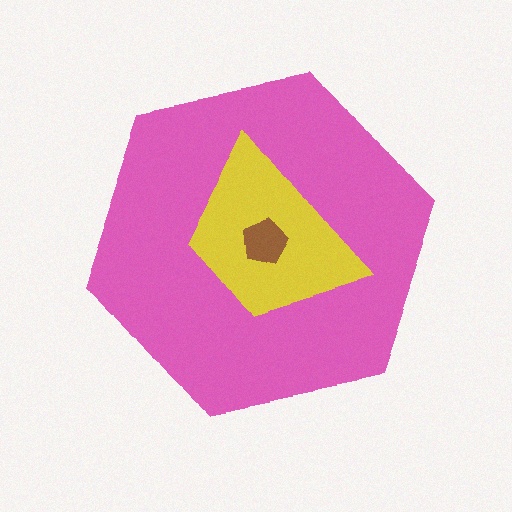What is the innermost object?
The brown pentagon.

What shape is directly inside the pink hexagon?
The yellow trapezoid.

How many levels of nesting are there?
3.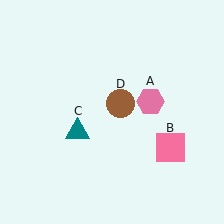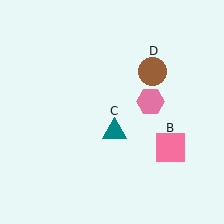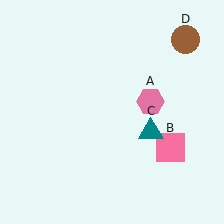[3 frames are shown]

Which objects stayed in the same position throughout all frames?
Pink hexagon (object A) and pink square (object B) remained stationary.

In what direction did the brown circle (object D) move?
The brown circle (object D) moved up and to the right.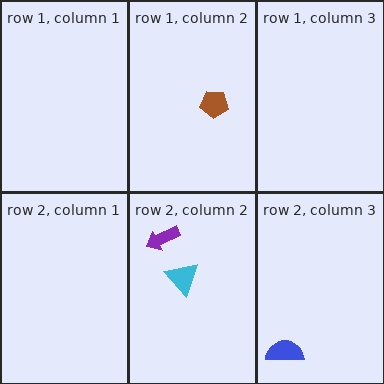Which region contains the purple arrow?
The row 2, column 2 region.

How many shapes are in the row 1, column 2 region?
1.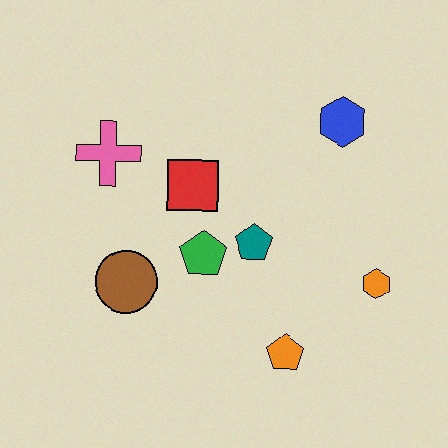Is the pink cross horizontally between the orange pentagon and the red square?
No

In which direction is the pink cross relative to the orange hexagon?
The pink cross is to the left of the orange hexagon.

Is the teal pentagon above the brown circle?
Yes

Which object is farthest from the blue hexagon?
The brown circle is farthest from the blue hexagon.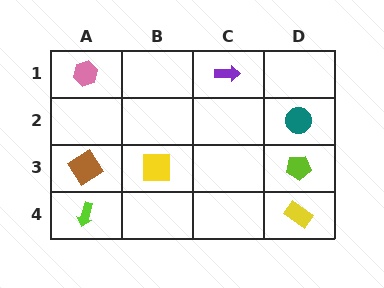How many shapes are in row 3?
3 shapes.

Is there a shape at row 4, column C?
No, that cell is empty.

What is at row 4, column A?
A lime arrow.